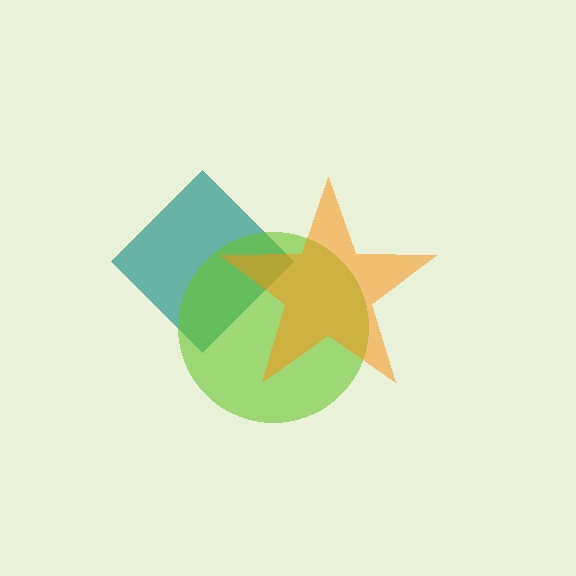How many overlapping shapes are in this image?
There are 3 overlapping shapes in the image.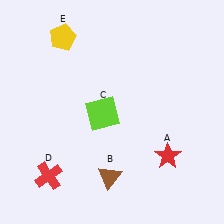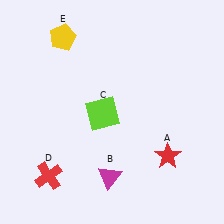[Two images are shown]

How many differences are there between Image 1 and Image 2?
There is 1 difference between the two images.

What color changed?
The triangle (B) changed from brown in Image 1 to magenta in Image 2.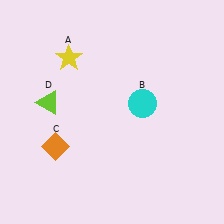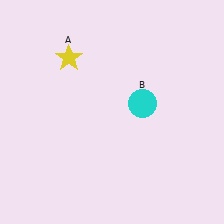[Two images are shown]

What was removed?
The lime triangle (D), the orange diamond (C) were removed in Image 2.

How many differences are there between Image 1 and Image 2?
There are 2 differences between the two images.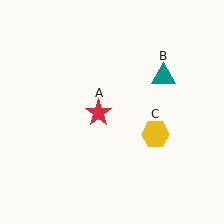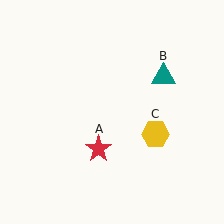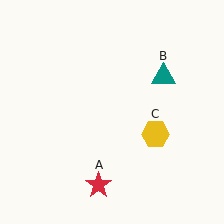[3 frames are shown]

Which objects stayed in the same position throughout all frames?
Teal triangle (object B) and yellow hexagon (object C) remained stationary.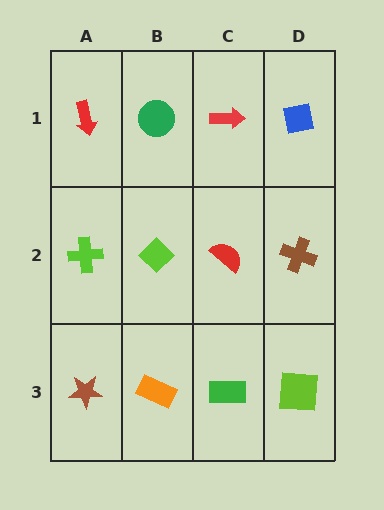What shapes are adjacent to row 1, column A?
A lime cross (row 2, column A), a green circle (row 1, column B).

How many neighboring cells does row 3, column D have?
2.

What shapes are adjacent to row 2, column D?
A blue square (row 1, column D), a lime square (row 3, column D), a red semicircle (row 2, column C).